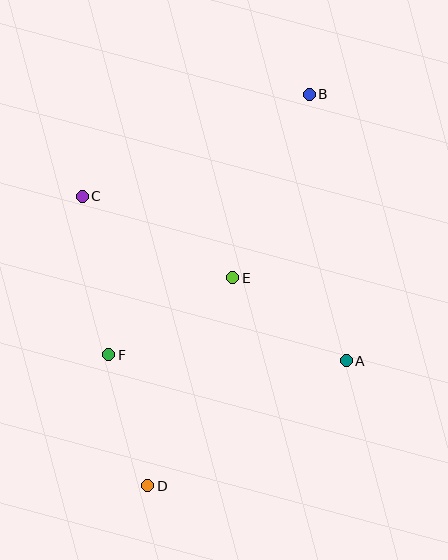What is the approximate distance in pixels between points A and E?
The distance between A and E is approximately 141 pixels.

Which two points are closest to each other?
Points D and F are closest to each other.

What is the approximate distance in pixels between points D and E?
The distance between D and E is approximately 225 pixels.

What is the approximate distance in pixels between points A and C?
The distance between A and C is approximately 311 pixels.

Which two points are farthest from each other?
Points B and D are farthest from each other.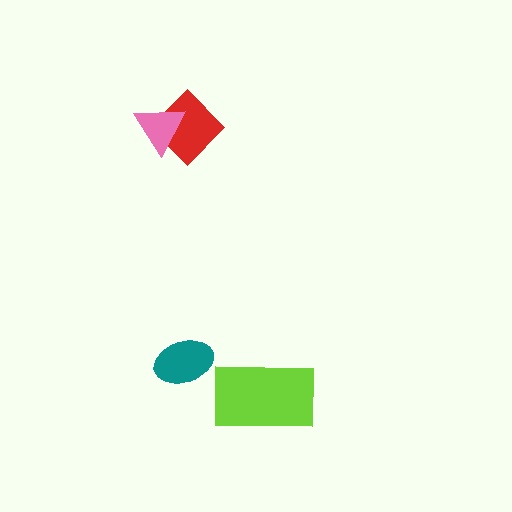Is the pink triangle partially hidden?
No, no other shape covers it.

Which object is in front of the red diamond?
The pink triangle is in front of the red diamond.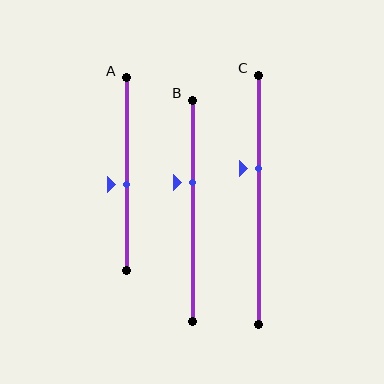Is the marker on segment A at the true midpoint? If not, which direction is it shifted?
No, the marker on segment A is shifted downward by about 6% of the segment length.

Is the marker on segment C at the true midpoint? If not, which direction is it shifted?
No, the marker on segment C is shifted upward by about 13% of the segment length.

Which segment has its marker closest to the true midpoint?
Segment A has its marker closest to the true midpoint.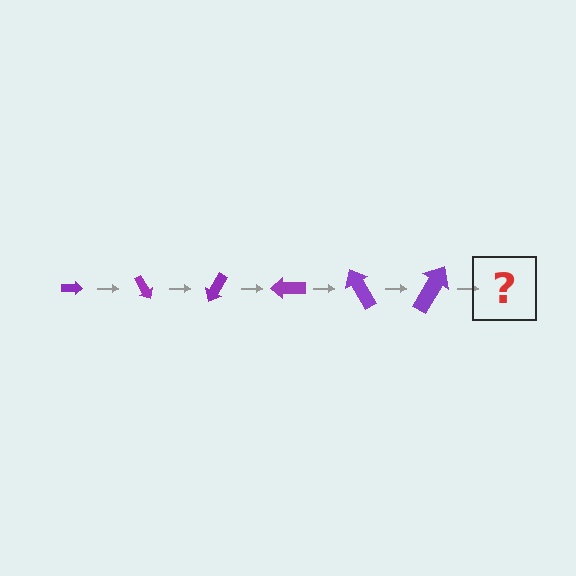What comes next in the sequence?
The next element should be an arrow, larger than the previous one and rotated 360 degrees from the start.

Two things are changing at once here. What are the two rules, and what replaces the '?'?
The two rules are that the arrow grows larger each step and it rotates 60 degrees each step. The '?' should be an arrow, larger than the previous one and rotated 360 degrees from the start.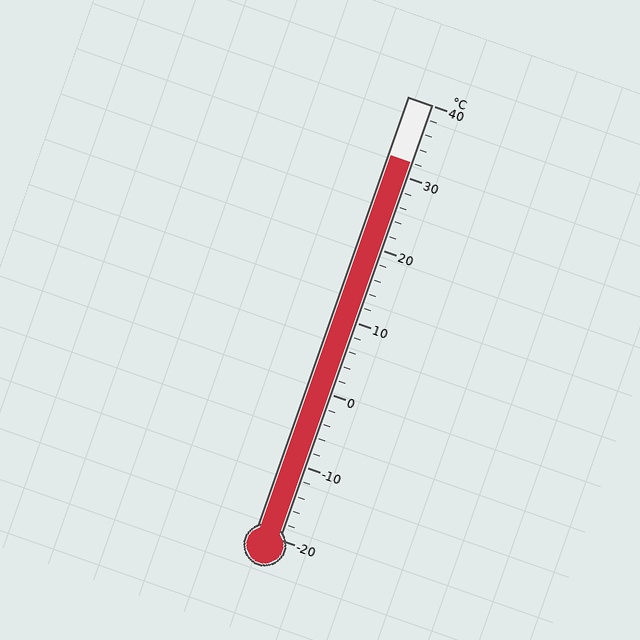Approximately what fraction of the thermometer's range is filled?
The thermometer is filled to approximately 85% of its range.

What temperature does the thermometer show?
The thermometer shows approximately 32°C.